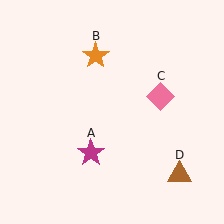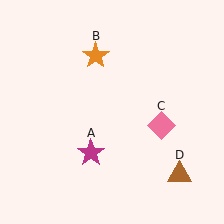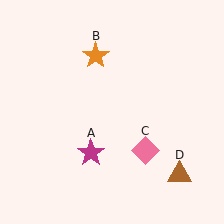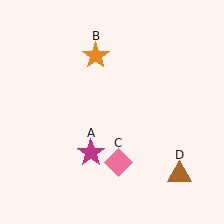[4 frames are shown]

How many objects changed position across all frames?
1 object changed position: pink diamond (object C).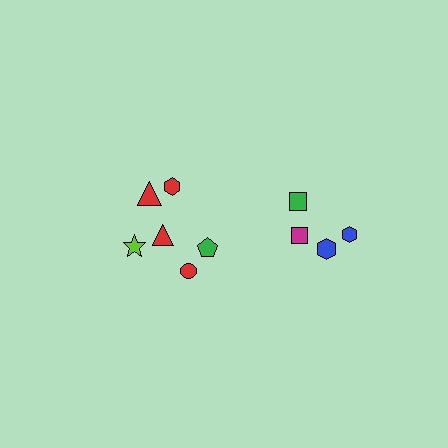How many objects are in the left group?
There are 6 objects.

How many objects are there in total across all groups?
There are 10 objects.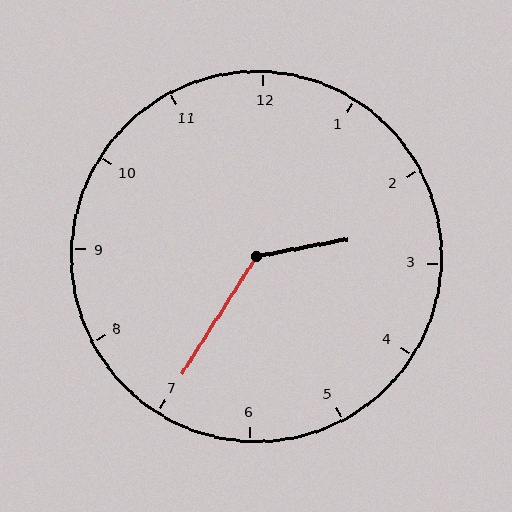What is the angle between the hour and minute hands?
Approximately 132 degrees.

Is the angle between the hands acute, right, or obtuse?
It is obtuse.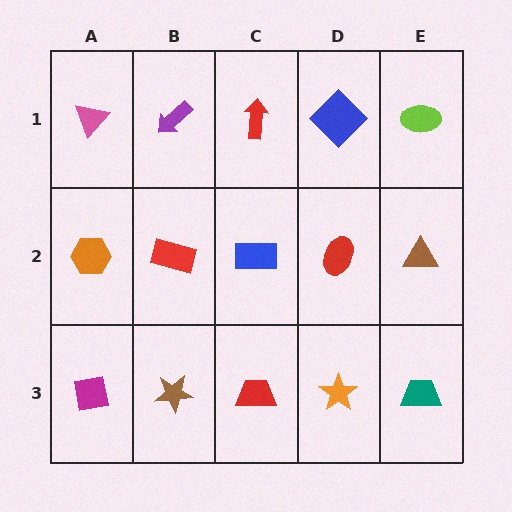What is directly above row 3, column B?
A red rectangle.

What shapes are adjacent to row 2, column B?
A purple arrow (row 1, column B), a brown star (row 3, column B), an orange hexagon (row 2, column A), a blue rectangle (row 2, column C).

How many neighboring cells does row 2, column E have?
3.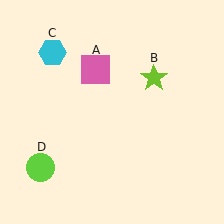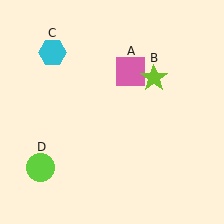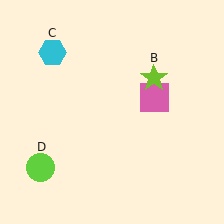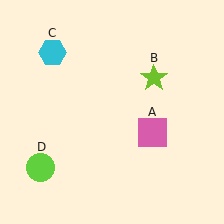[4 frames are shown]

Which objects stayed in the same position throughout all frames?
Lime star (object B) and cyan hexagon (object C) and lime circle (object D) remained stationary.